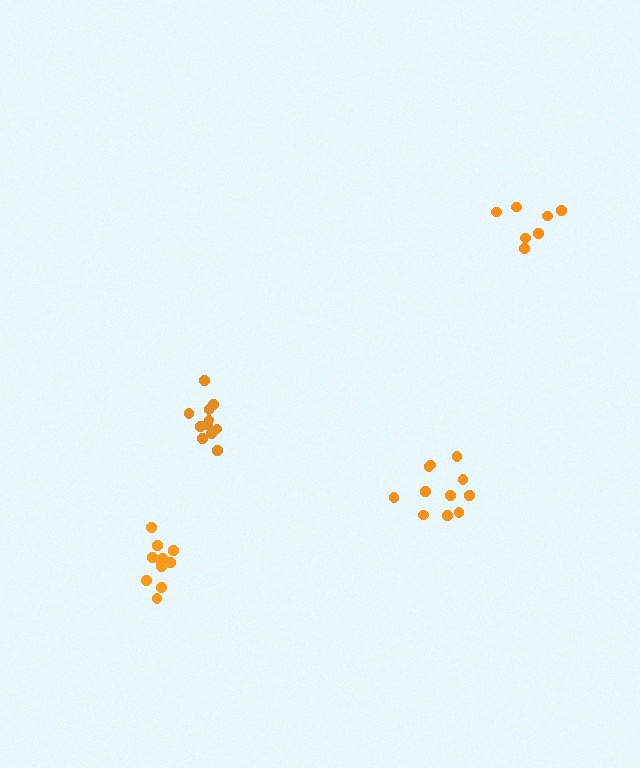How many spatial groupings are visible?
There are 4 spatial groupings.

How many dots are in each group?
Group 1: 11 dots, Group 2: 11 dots, Group 3: 11 dots, Group 4: 7 dots (40 total).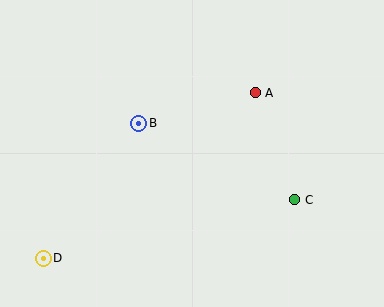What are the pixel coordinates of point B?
Point B is at (139, 123).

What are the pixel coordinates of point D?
Point D is at (43, 258).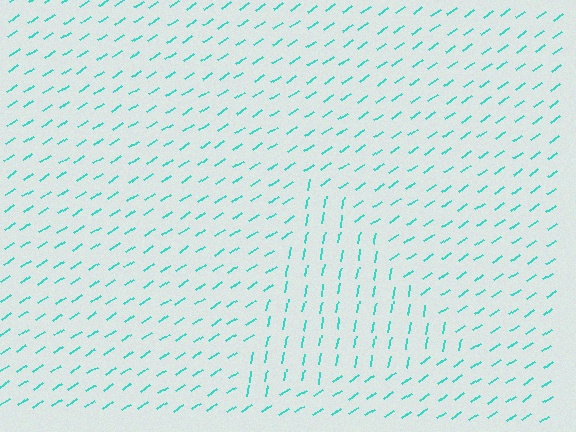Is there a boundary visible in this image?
Yes, there is a texture boundary formed by a change in line orientation.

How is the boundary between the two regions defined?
The boundary is defined purely by a change in line orientation (approximately 45 degrees difference). All lines are the same color and thickness.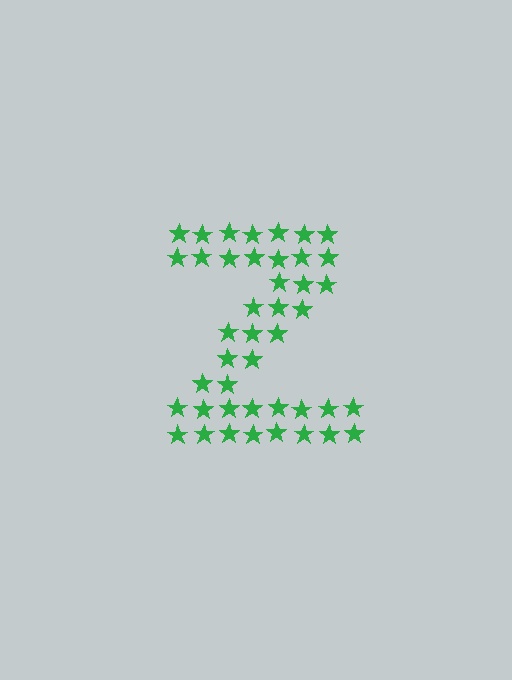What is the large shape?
The large shape is the letter Z.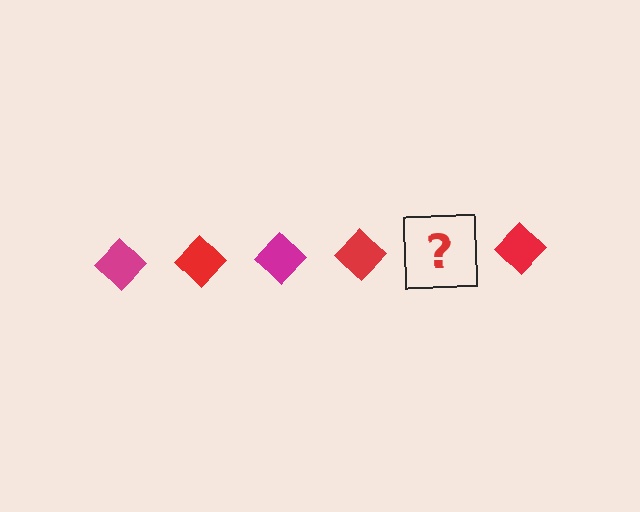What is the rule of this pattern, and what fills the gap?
The rule is that the pattern cycles through magenta, red diamonds. The gap should be filled with a magenta diamond.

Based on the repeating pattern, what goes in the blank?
The blank should be a magenta diamond.